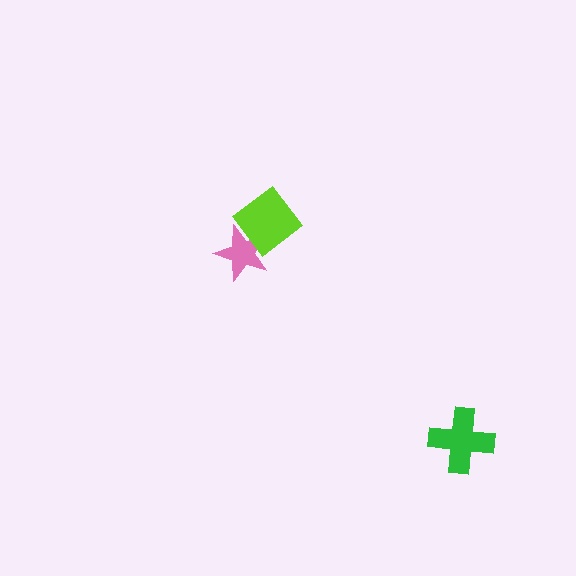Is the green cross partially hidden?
No, no other shape covers it.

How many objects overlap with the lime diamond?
1 object overlaps with the lime diamond.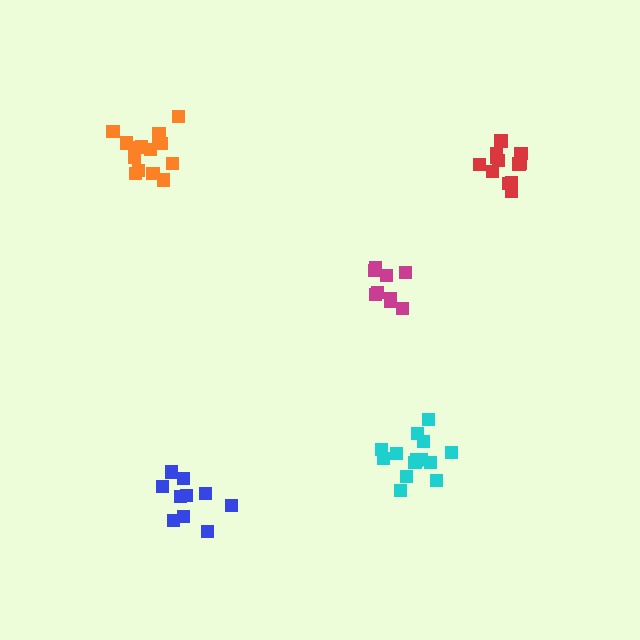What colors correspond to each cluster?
The clusters are colored: magenta, orange, blue, cyan, red.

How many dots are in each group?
Group 1: 10 dots, Group 2: 15 dots, Group 3: 10 dots, Group 4: 14 dots, Group 5: 13 dots (62 total).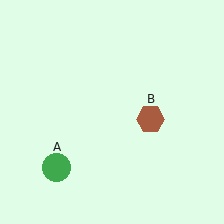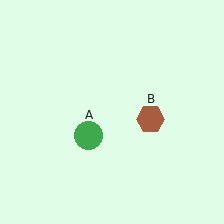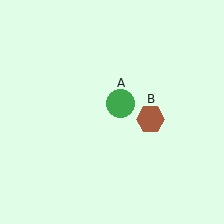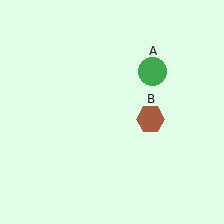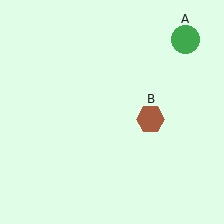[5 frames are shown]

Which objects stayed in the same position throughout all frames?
Brown hexagon (object B) remained stationary.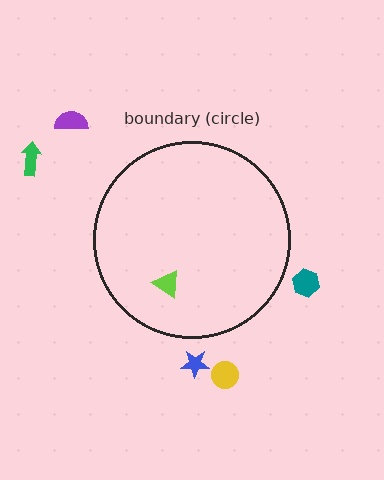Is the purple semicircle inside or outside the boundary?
Outside.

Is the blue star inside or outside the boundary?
Outside.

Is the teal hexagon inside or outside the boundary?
Outside.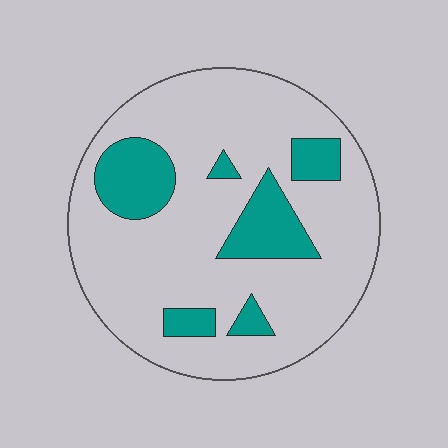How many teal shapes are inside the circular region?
6.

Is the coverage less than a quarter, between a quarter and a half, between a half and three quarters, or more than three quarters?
Less than a quarter.